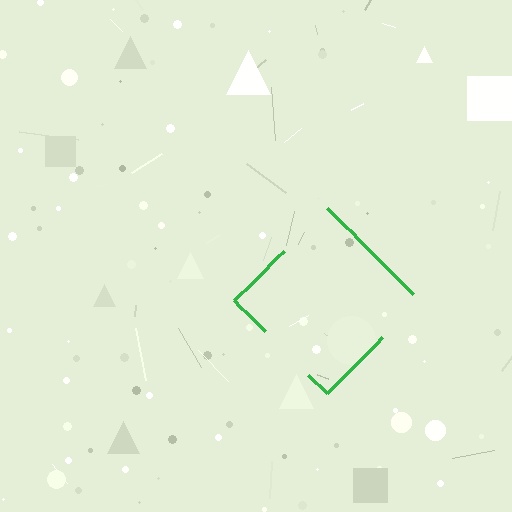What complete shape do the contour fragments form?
The contour fragments form a diamond.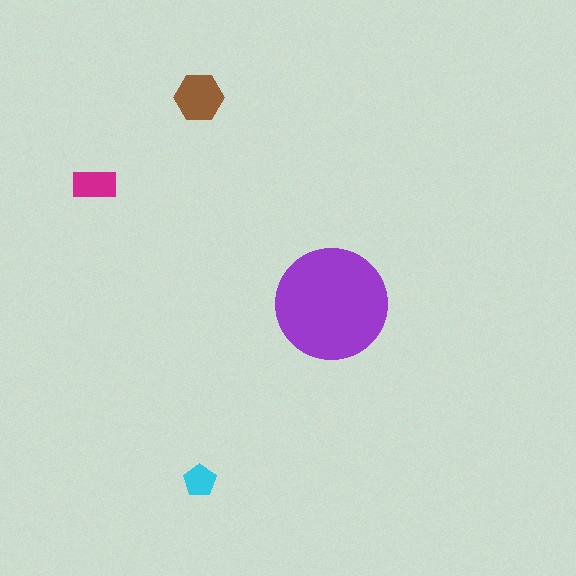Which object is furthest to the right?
The purple circle is rightmost.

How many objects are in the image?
There are 4 objects in the image.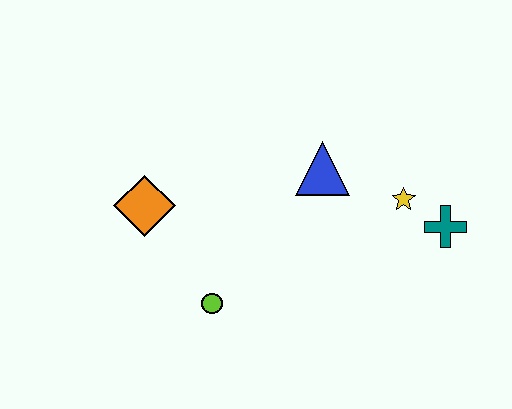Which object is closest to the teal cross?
The yellow star is closest to the teal cross.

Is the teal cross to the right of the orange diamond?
Yes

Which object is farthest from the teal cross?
The orange diamond is farthest from the teal cross.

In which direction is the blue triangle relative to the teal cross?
The blue triangle is to the left of the teal cross.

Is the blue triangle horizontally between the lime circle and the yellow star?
Yes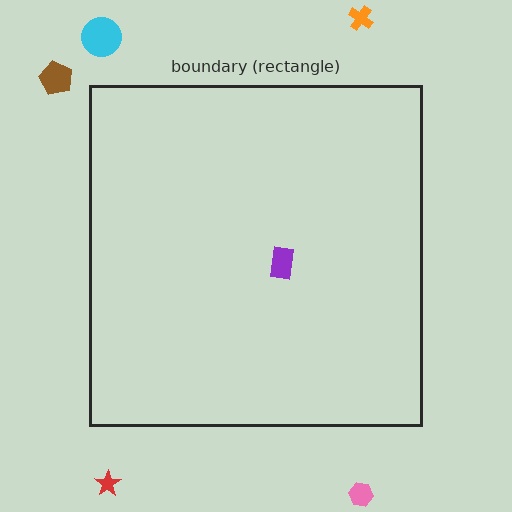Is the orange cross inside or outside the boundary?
Outside.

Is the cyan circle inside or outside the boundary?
Outside.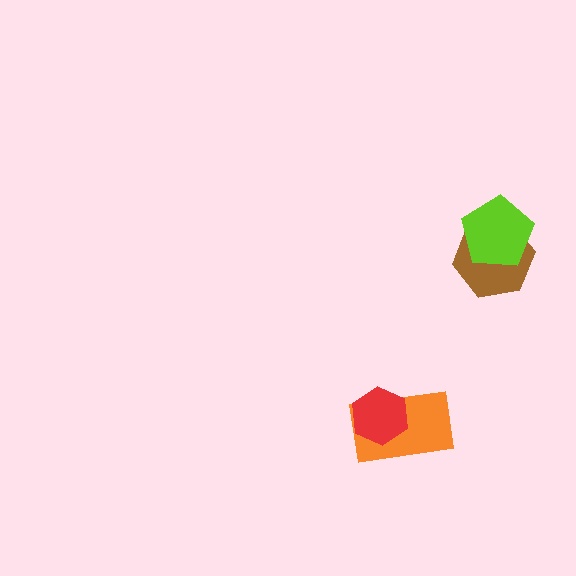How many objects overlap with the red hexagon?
1 object overlaps with the red hexagon.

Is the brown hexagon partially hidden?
Yes, it is partially covered by another shape.